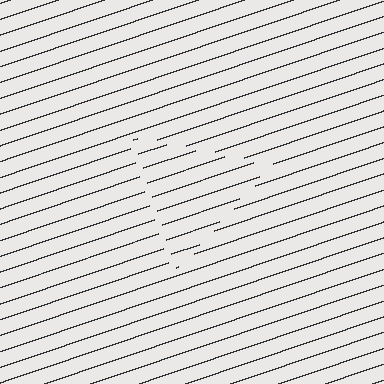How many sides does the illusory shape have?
3 sides — the line-ends trace a triangle.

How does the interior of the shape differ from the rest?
The interior of the shape contains the same grating, shifted by half a period — the contour is defined by the phase discontinuity where line-ends from the inner and outer gratings abut.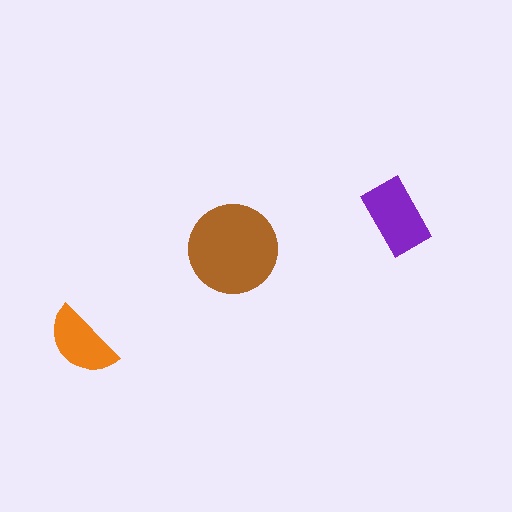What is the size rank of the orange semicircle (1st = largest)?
3rd.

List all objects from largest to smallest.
The brown circle, the purple rectangle, the orange semicircle.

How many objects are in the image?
There are 3 objects in the image.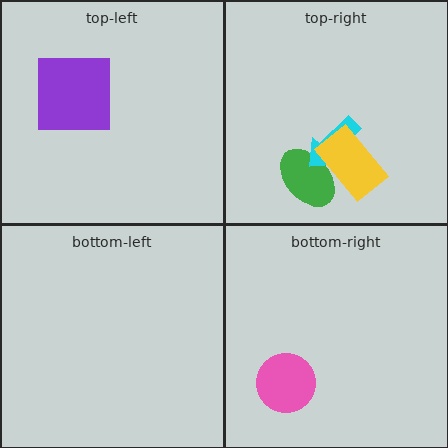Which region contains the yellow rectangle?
The top-right region.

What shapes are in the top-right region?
The green ellipse, the cyan arrow, the yellow rectangle.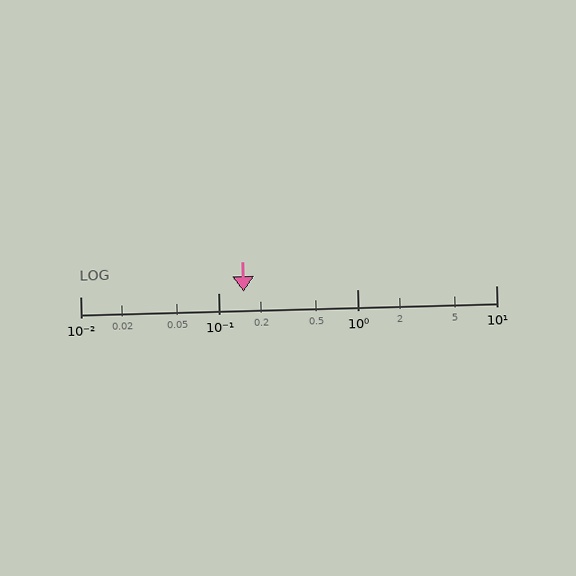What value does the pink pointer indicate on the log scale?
The pointer indicates approximately 0.15.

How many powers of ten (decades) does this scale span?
The scale spans 3 decades, from 0.01 to 10.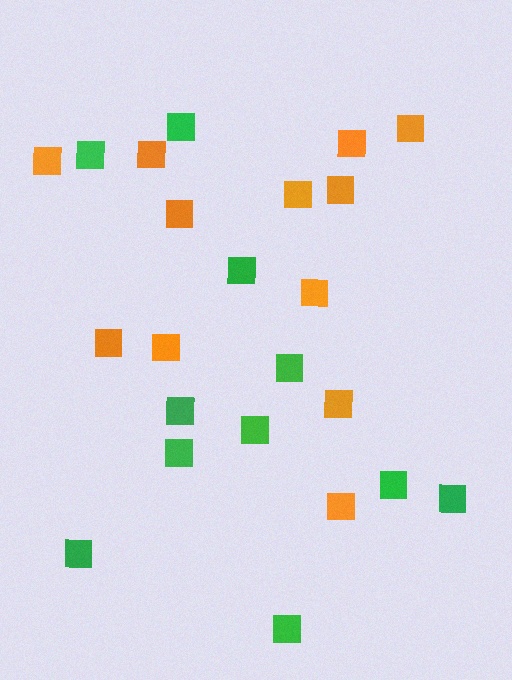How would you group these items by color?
There are 2 groups: one group of green squares (11) and one group of orange squares (12).